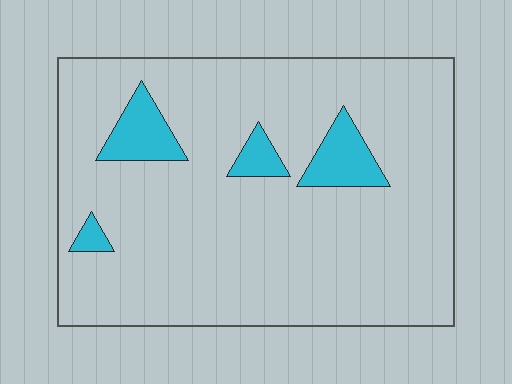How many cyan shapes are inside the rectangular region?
4.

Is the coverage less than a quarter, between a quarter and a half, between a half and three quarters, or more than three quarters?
Less than a quarter.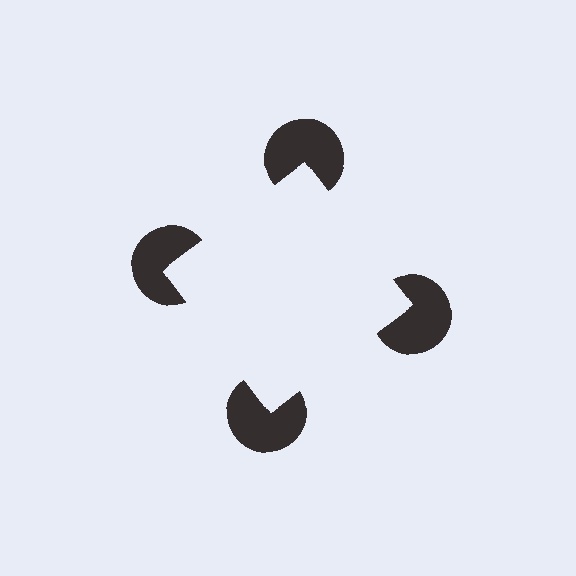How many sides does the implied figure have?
4 sides.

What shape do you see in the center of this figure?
An illusory square — its edges are inferred from the aligned wedge cuts in the pac-man discs, not physically drawn.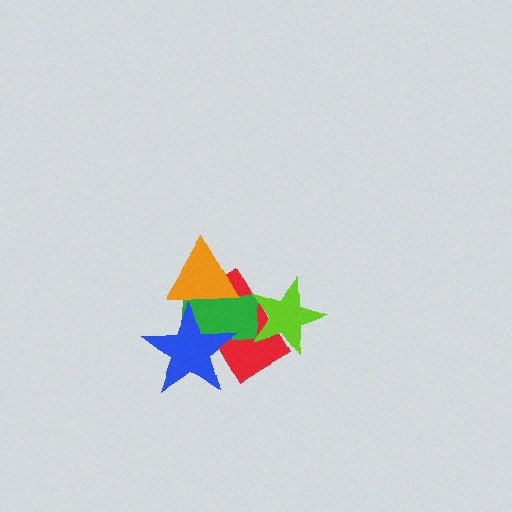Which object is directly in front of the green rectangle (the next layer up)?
The orange triangle is directly in front of the green rectangle.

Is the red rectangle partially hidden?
Yes, it is partially covered by another shape.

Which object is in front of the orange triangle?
The blue star is in front of the orange triangle.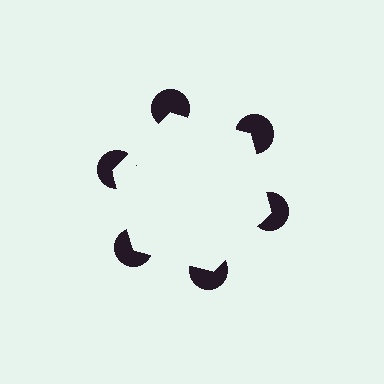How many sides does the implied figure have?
6 sides.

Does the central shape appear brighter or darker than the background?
It typically appears slightly brighter than the background, even though no actual brightness change is drawn.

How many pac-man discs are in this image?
There are 6 — one at each vertex of the illusory hexagon.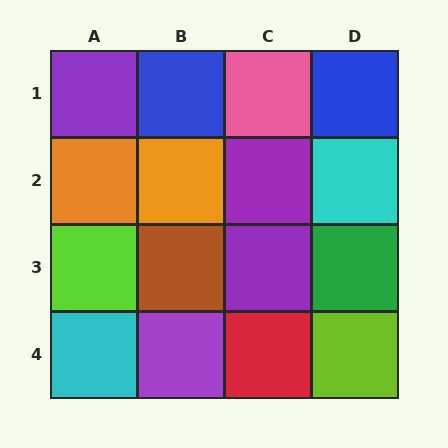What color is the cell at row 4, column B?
Purple.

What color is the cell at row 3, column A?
Lime.